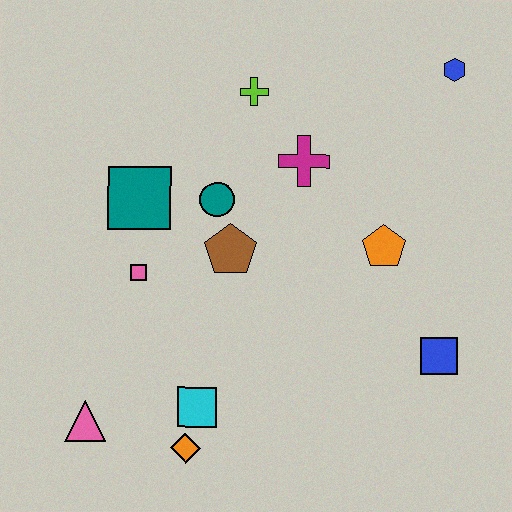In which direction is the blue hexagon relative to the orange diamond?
The blue hexagon is above the orange diamond.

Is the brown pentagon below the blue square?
No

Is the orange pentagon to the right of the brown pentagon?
Yes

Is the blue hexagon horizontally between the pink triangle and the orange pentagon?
No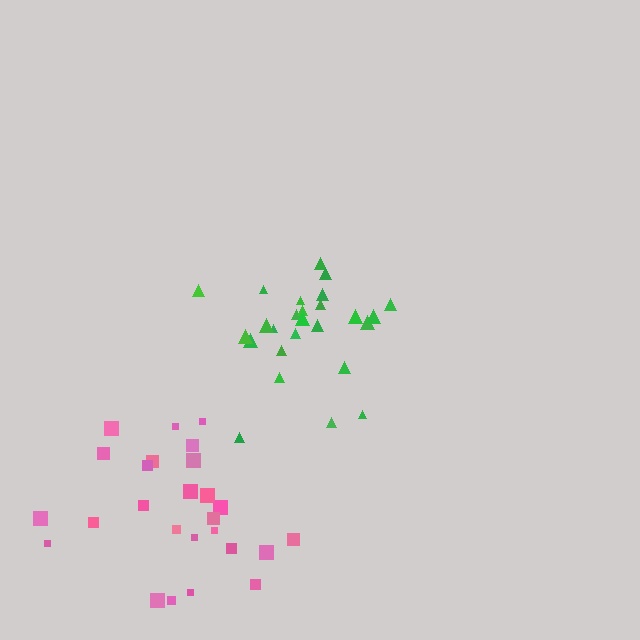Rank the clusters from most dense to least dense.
green, pink.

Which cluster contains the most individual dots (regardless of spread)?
Pink (27).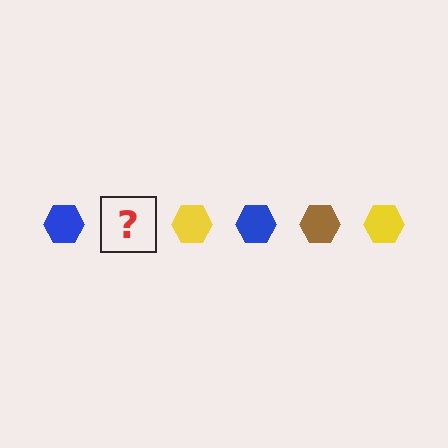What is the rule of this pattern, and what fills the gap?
The rule is that the pattern cycles through blue, brown, yellow hexagons. The gap should be filled with a brown hexagon.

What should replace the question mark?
The question mark should be replaced with a brown hexagon.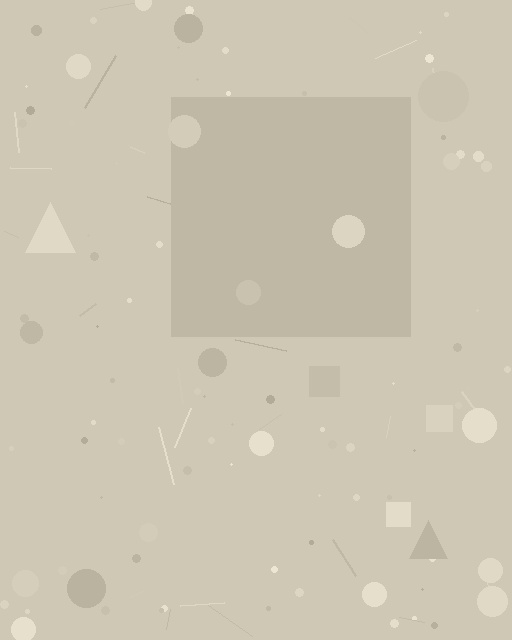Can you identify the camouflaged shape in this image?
The camouflaged shape is a square.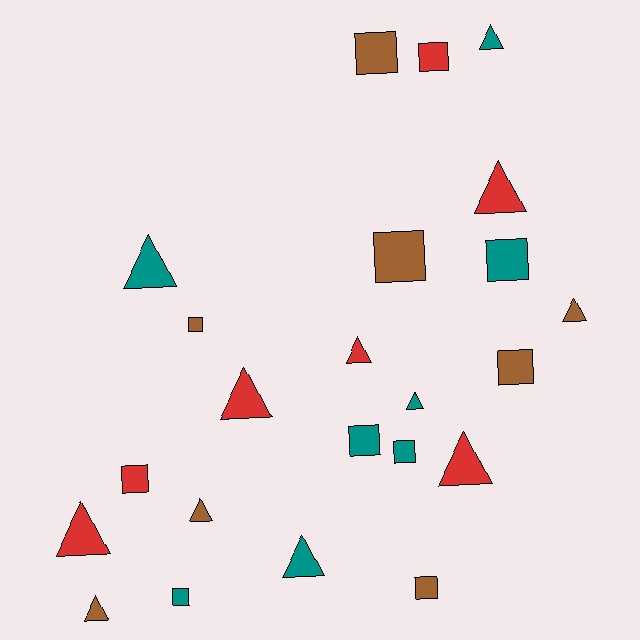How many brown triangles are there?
There are 3 brown triangles.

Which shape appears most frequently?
Triangle, with 12 objects.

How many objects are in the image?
There are 23 objects.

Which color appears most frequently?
Teal, with 8 objects.